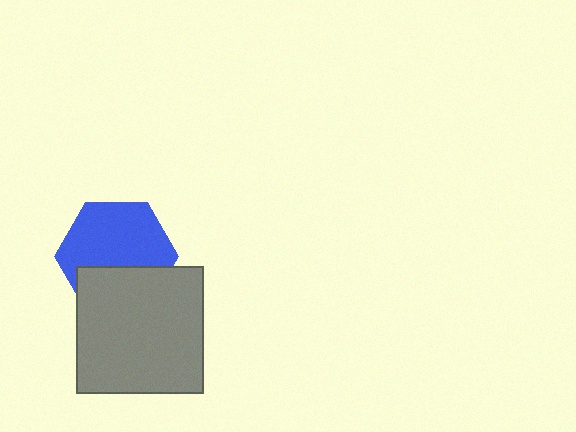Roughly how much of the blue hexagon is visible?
About half of it is visible (roughly 64%).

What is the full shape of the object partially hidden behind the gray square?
The partially hidden object is a blue hexagon.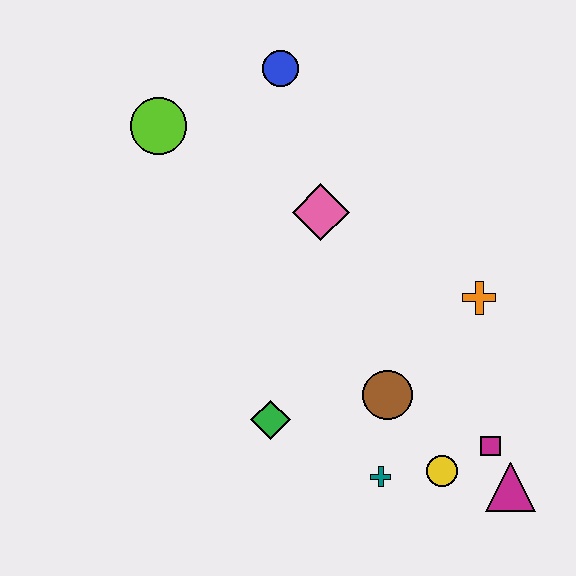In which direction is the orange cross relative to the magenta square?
The orange cross is above the magenta square.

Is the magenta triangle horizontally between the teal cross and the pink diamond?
No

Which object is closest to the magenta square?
The magenta triangle is closest to the magenta square.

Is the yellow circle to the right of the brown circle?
Yes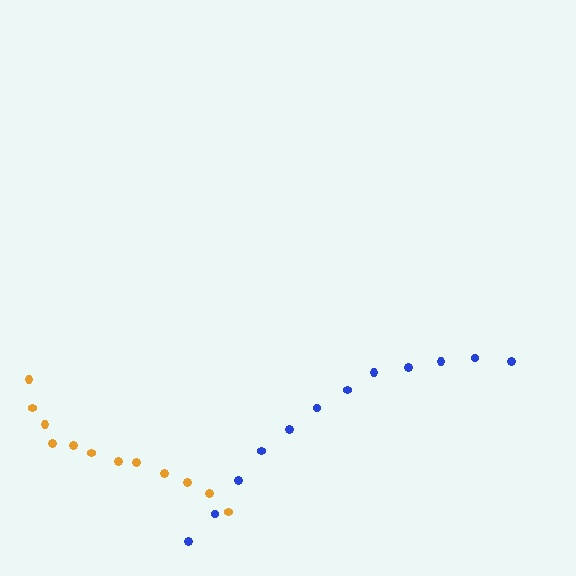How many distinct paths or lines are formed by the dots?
There are 2 distinct paths.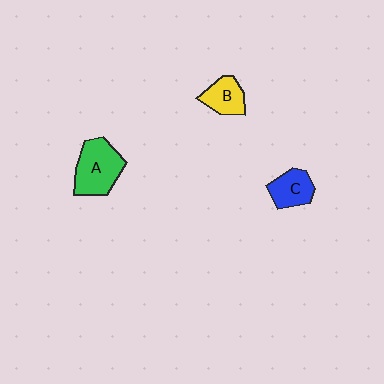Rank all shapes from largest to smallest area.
From largest to smallest: A (green), C (blue), B (yellow).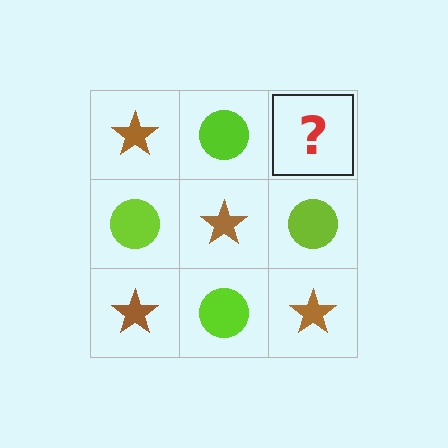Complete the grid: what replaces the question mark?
The question mark should be replaced with a brown star.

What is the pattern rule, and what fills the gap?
The rule is that it alternates brown star and lime circle in a checkerboard pattern. The gap should be filled with a brown star.